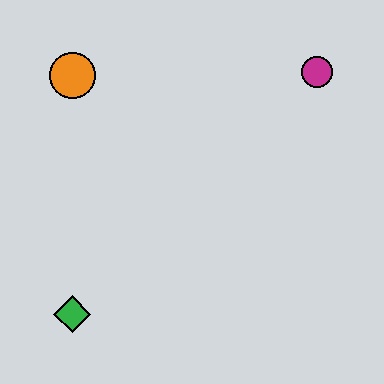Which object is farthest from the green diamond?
The magenta circle is farthest from the green diamond.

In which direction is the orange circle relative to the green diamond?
The orange circle is above the green diamond.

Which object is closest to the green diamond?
The orange circle is closest to the green diamond.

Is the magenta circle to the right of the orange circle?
Yes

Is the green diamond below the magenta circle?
Yes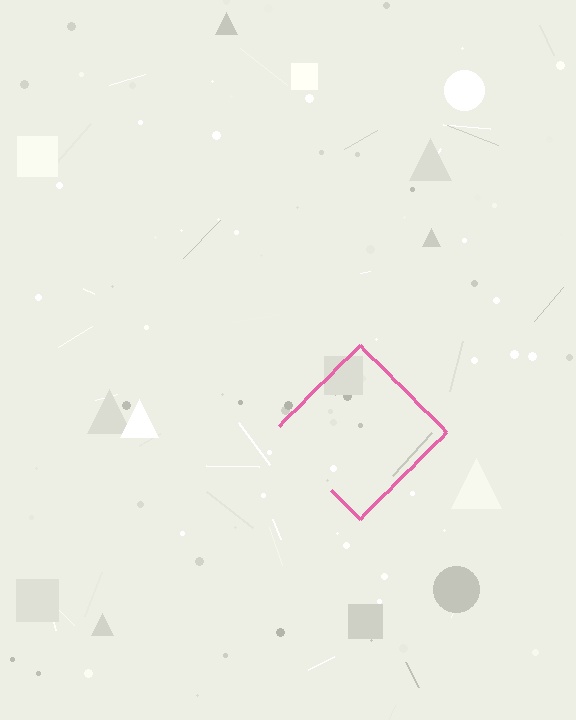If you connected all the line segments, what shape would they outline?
They would outline a diamond.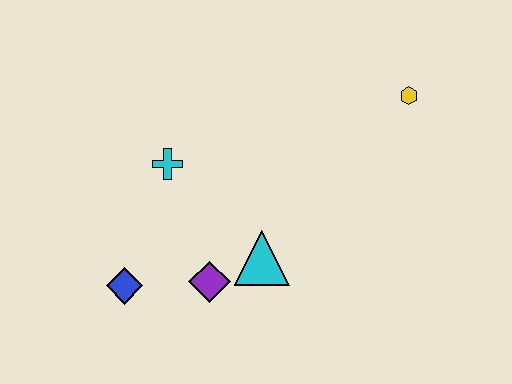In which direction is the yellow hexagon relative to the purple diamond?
The yellow hexagon is to the right of the purple diamond.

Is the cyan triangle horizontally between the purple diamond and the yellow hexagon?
Yes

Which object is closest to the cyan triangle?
The purple diamond is closest to the cyan triangle.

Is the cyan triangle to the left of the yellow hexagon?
Yes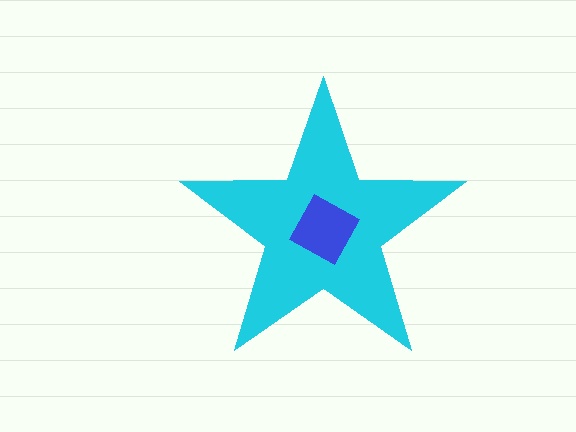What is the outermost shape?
The cyan star.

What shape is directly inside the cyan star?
The blue square.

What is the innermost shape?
The blue square.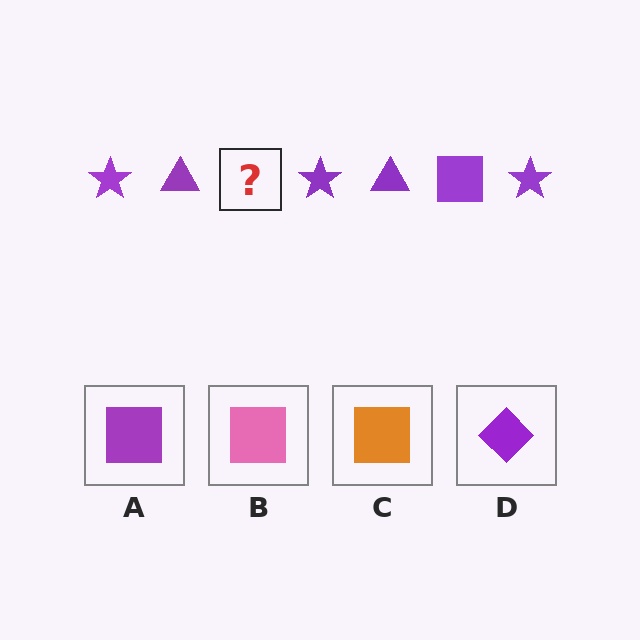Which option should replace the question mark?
Option A.